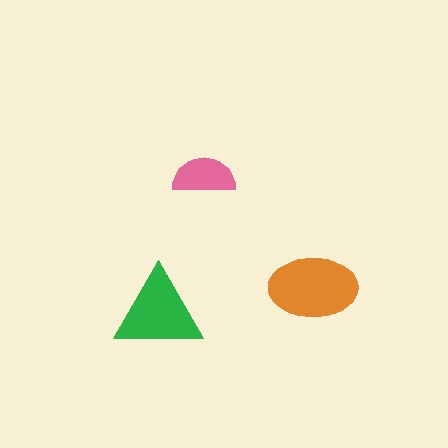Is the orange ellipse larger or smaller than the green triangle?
Larger.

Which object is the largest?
The orange ellipse.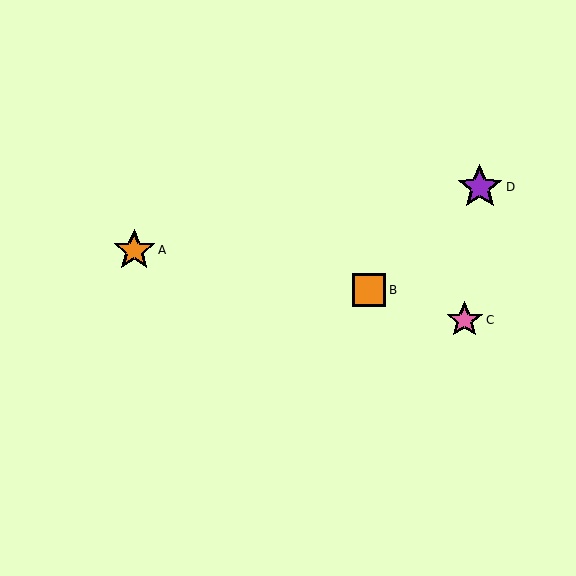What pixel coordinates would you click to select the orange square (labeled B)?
Click at (369, 290) to select the orange square B.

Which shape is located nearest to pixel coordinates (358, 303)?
The orange square (labeled B) at (369, 290) is nearest to that location.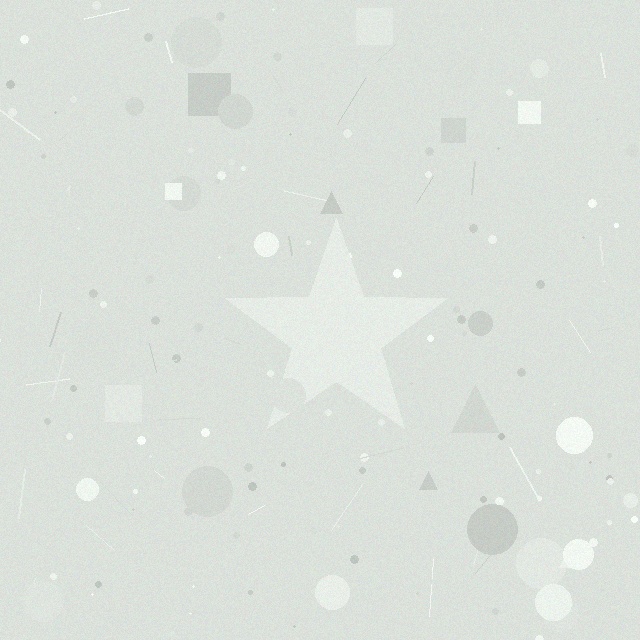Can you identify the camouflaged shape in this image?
The camouflaged shape is a star.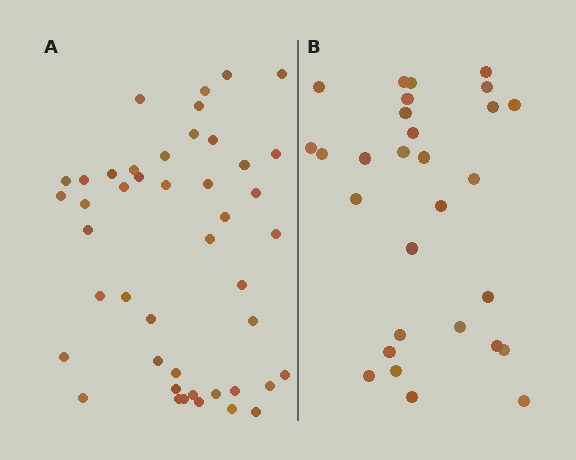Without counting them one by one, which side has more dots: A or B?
Region A (the left region) has more dots.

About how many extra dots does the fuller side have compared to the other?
Region A has approximately 15 more dots than region B.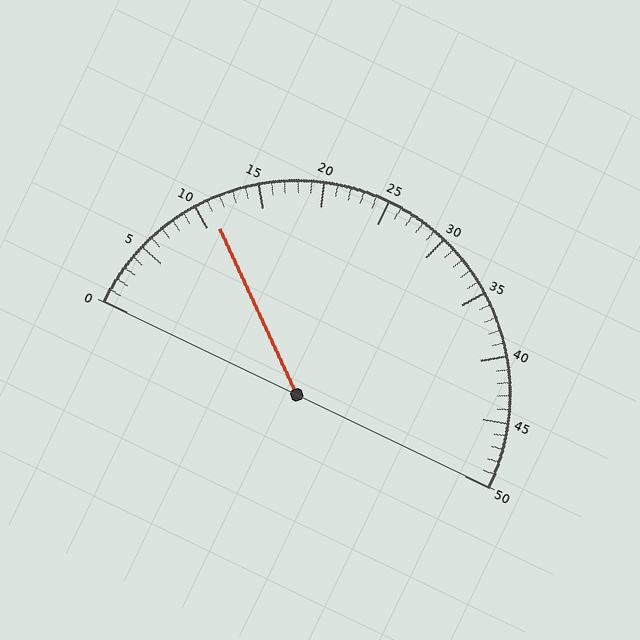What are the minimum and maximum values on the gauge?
The gauge ranges from 0 to 50.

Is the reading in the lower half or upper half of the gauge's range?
The reading is in the lower half of the range (0 to 50).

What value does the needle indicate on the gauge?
The needle indicates approximately 11.